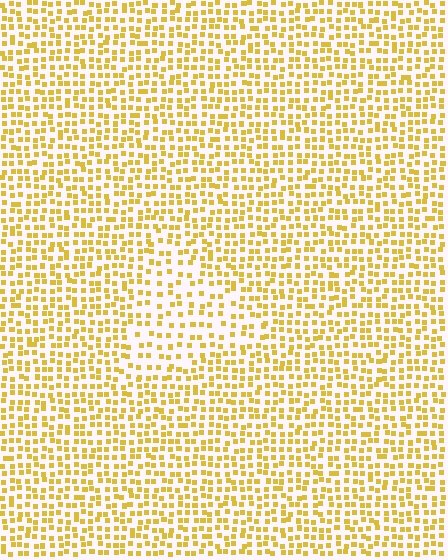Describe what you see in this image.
The image contains small yellow elements arranged at two different densities. A triangle-shaped region is visible where the elements are less densely packed than the surrounding area.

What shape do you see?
I see a triangle.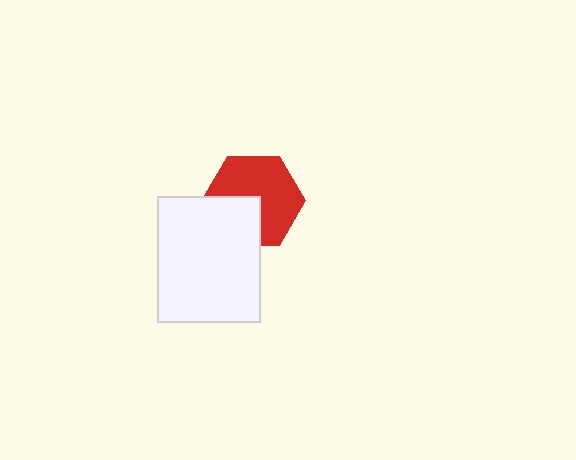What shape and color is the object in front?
The object in front is a white rectangle.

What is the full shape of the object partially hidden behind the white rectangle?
The partially hidden object is a red hexagon.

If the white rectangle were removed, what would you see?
You would see the complete red hexagon.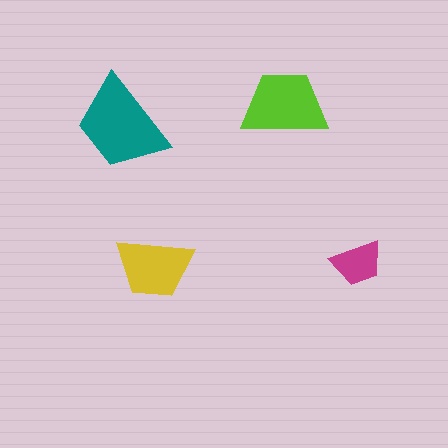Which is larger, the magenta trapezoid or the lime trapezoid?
The lime one.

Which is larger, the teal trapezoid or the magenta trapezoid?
The teal one.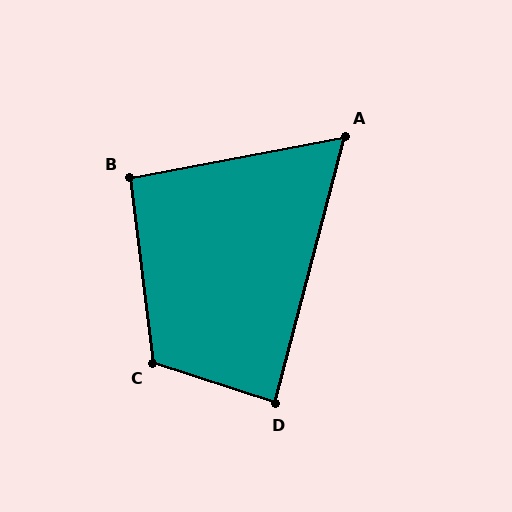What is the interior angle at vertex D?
Approximately 86 degrees (approximately right).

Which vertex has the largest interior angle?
C, at approximately 115 degrees.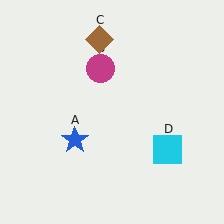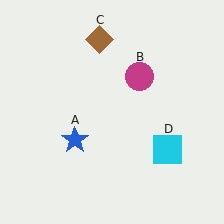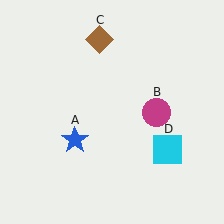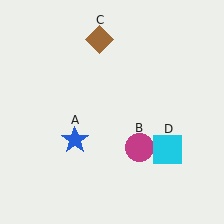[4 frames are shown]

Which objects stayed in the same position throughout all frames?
Blue star (object A) and brown diamond (object C) and cyan square (object D) remained stationary.